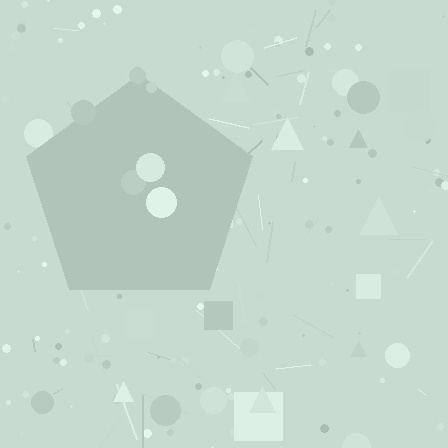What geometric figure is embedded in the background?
A pentagon is embedded in the background.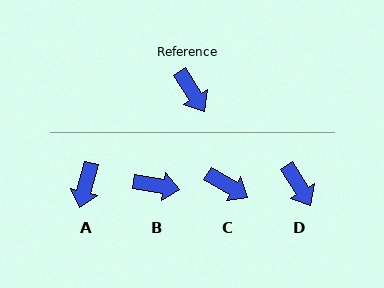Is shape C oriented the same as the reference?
No, it is off by about 28 degrees.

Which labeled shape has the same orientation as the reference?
D.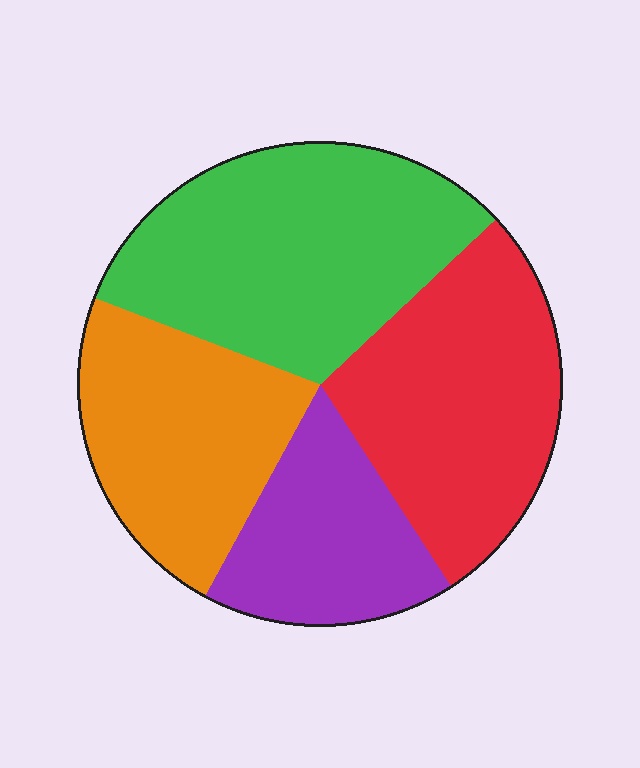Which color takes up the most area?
Green, at roughly 30%.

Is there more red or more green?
Green.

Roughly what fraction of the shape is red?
Red covers around 30% of the shape.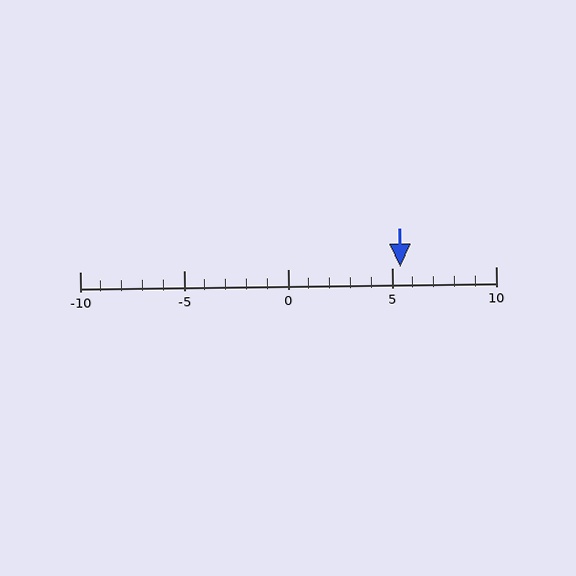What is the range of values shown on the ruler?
The ruler shows values from -10 to 10.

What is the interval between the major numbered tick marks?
The major tick marks are spaced 5 units apart.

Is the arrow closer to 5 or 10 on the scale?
The arrow is closer to 5.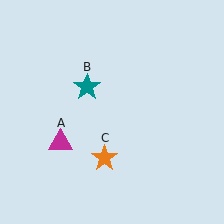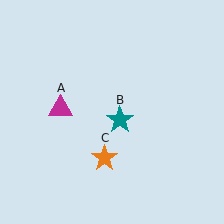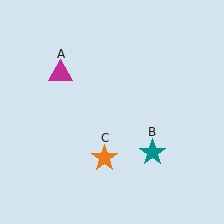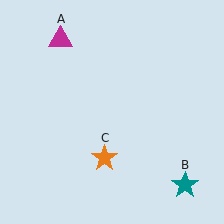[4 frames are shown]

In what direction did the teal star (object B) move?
The teal star (object B) moved down and to the right.